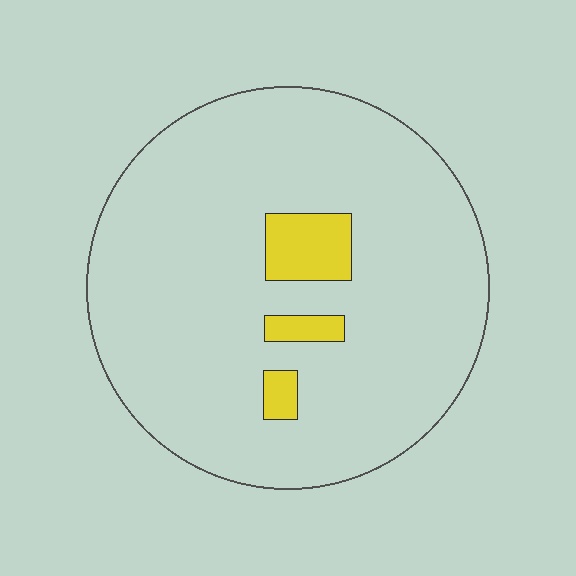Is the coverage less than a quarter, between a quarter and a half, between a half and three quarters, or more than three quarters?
Less than a quarter.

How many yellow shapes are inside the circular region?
3.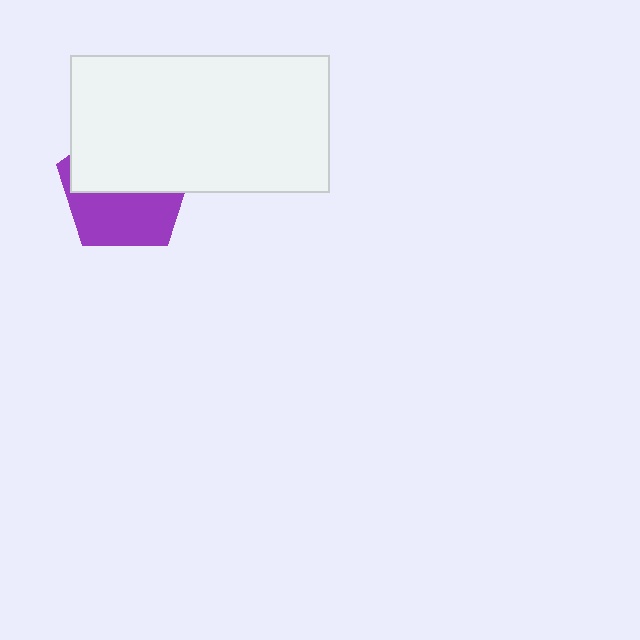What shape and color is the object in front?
The object in front is a white rectangle.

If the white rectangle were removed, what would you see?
You would see the complete purple pentagon.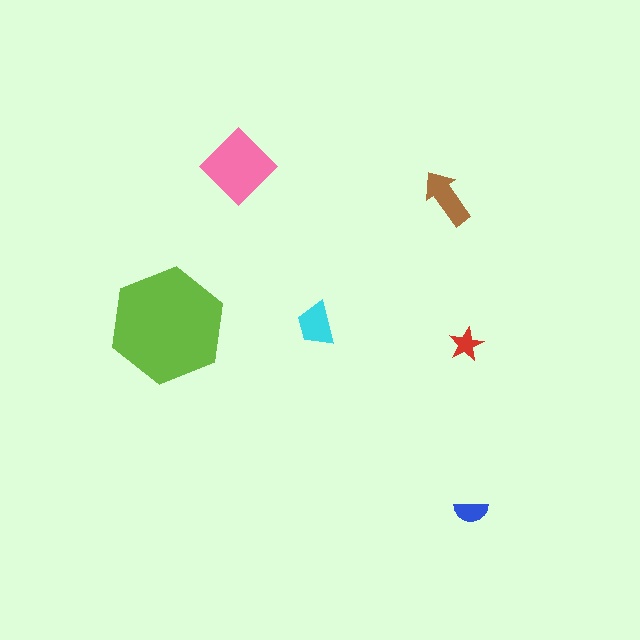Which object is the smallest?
The red star.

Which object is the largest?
The lime hexagon.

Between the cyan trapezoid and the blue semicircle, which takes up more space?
The cyan trapezoid.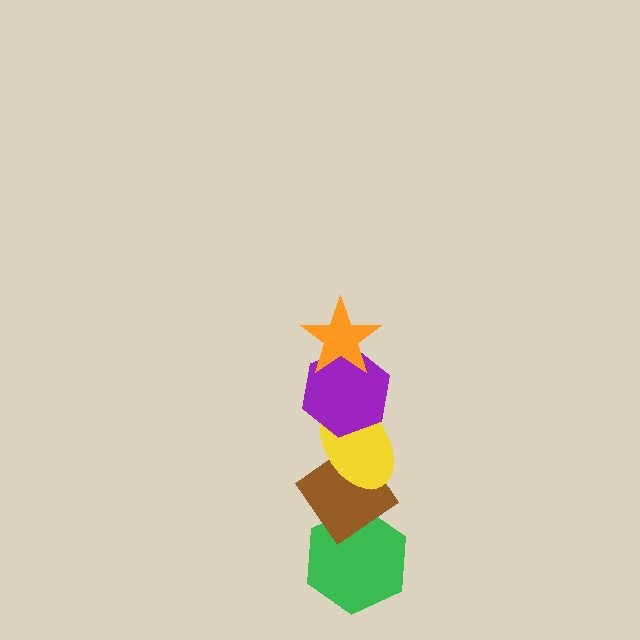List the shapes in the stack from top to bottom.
From top to bottom: the orange star, the purple hexagon, the yellow ellipse, the brown diamond, the green hexagon.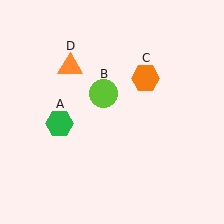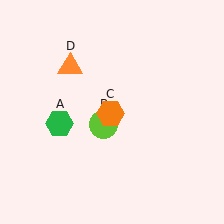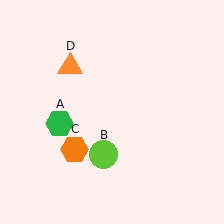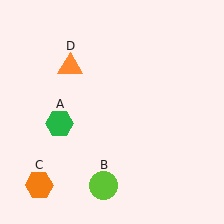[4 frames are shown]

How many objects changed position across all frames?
2 objects changed position: lime circle (object B), orange hexagon (object C).